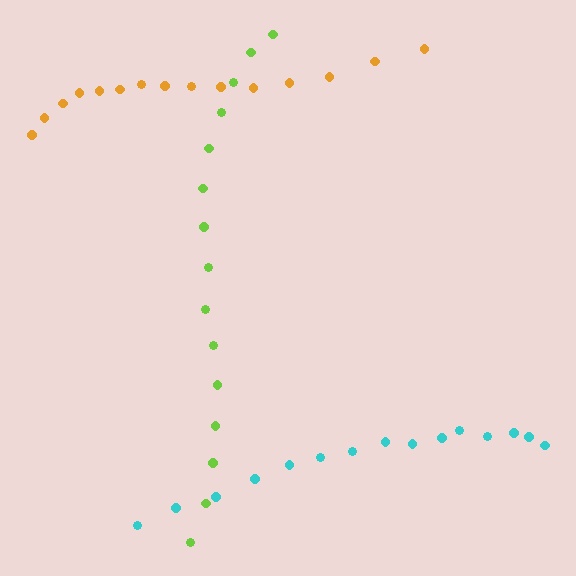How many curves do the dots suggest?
There are 3 distinct paths.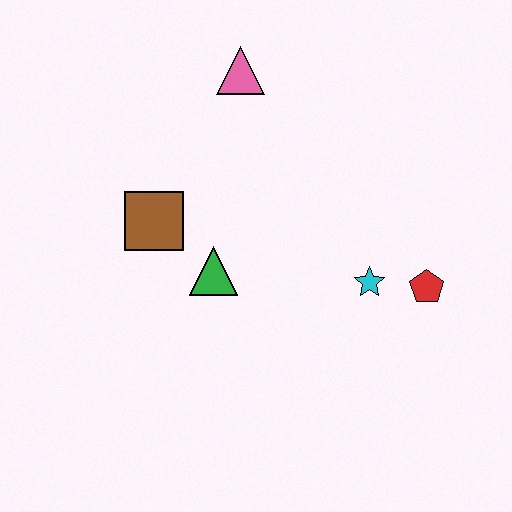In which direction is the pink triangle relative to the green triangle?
The pink triangle is above the green triangle.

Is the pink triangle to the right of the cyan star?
No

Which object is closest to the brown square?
The green triangle is closest to the brown square.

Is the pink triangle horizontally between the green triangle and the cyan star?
Yes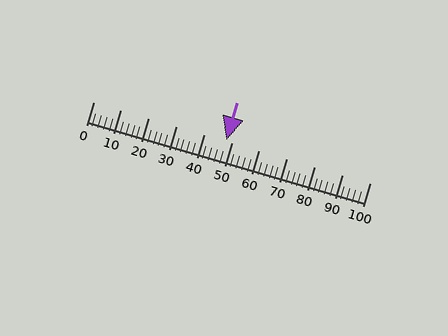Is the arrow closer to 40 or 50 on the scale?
The arrow is closer to 50.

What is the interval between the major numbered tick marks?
The major tick marks are spaced 10 units apart.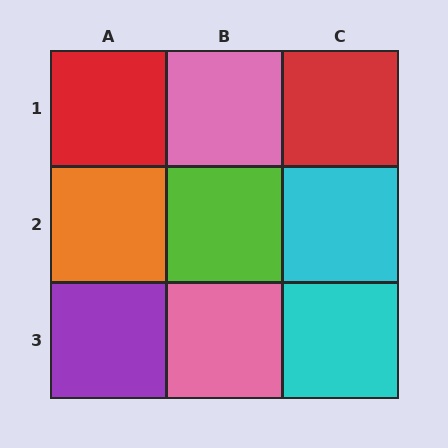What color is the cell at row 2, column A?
Orange.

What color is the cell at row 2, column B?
Lime.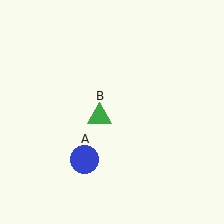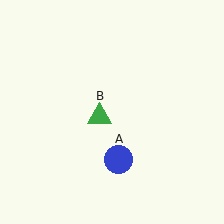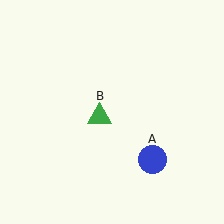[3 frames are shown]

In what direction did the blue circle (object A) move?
The blue circle (object A) moved right.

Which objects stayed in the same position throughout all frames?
Green triangle (object B) remained stationary.